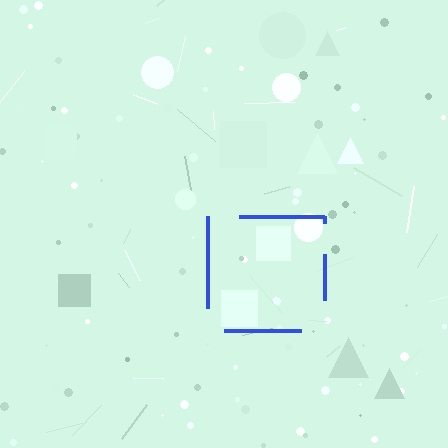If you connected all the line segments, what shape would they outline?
They would outline a square.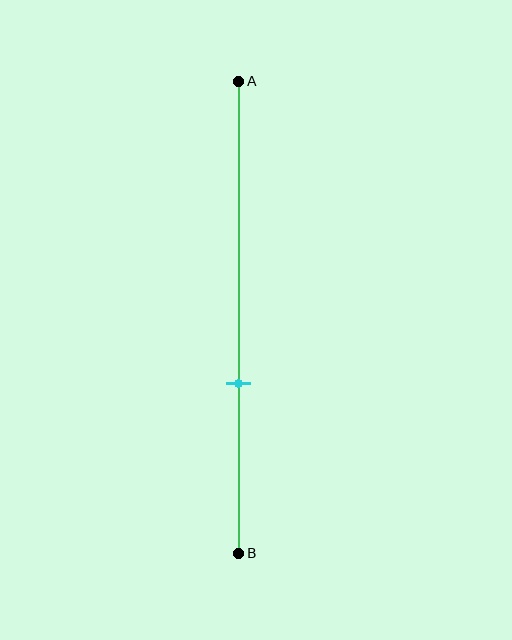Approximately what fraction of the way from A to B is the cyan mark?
The cyan mark is approximately 65% of the way from A to B.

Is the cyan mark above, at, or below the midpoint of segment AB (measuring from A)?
The cyan mark is below the midpoint of segment AB.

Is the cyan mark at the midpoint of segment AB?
No, the mark is at about 65% from A, not at the 50% midpoint.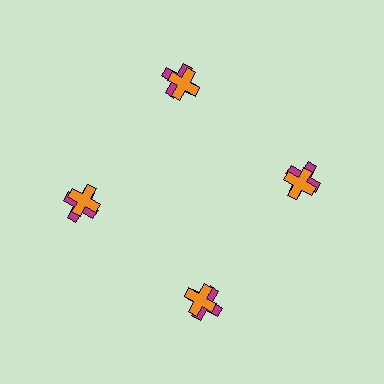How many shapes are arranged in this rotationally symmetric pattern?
There are 8 shapes, arranged in 4 groups of 2.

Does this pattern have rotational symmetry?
Yes, this pattern has 4-fold rotational symmetry. It looks the same after rotating 90 degrees around the center.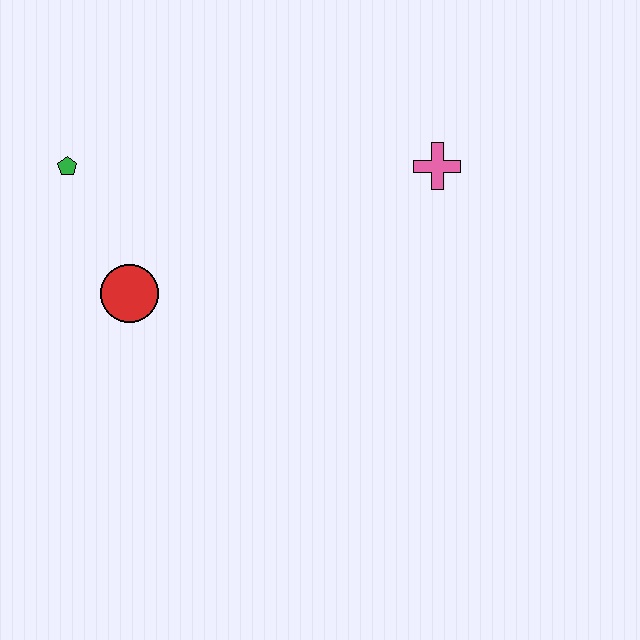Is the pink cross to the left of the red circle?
No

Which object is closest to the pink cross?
The red circle is closest to the pink cross.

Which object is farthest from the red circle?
The pink cross is farthest from the red circle.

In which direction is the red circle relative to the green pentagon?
The red circle is below the green pentagon.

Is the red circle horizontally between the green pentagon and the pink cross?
Yes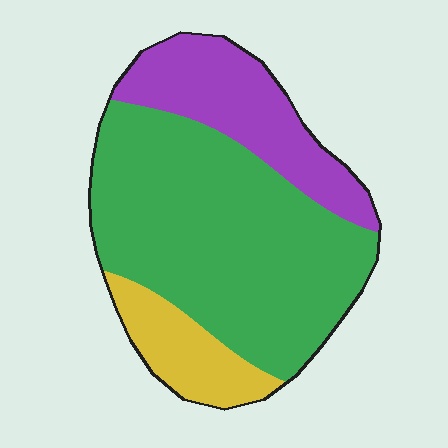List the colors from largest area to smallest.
From largest to smallest: green, purple, yellow.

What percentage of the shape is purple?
Purple takes up between a sixth and a third of the shape.